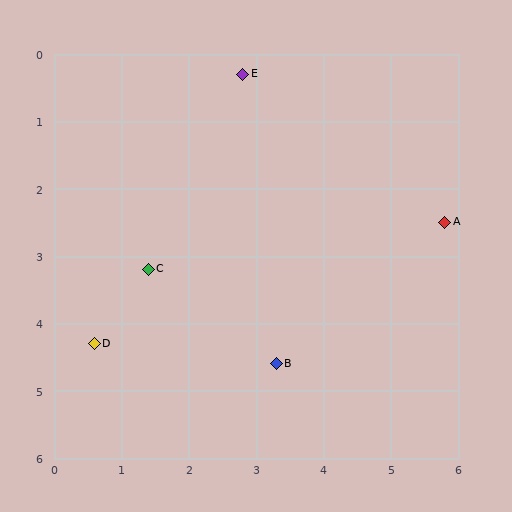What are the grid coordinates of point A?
Point A is at approximately (5.8, 2.5).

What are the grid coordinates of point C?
Point C is at approximately (1.4, 3.2).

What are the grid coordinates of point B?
Point B is at approximately (3.3, 4.6).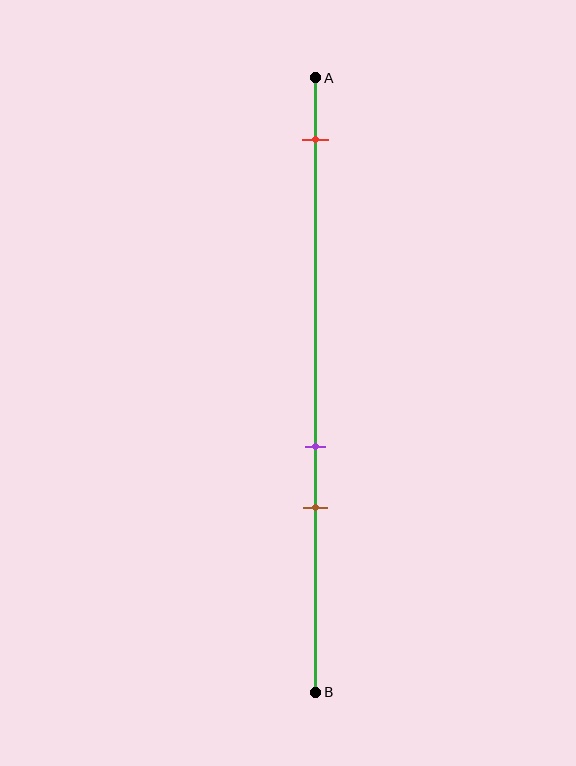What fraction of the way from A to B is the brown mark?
The brown mark is approximately 70% (0.7) of the way from A to B.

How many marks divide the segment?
There are 3 marks dividing the segment.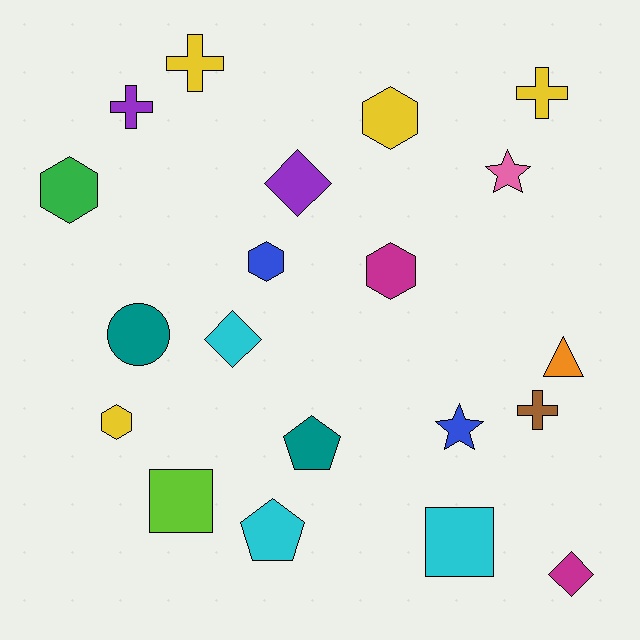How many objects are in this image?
There are 20 objects.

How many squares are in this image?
There are 2 squares.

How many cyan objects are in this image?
There are 3 cyan objects.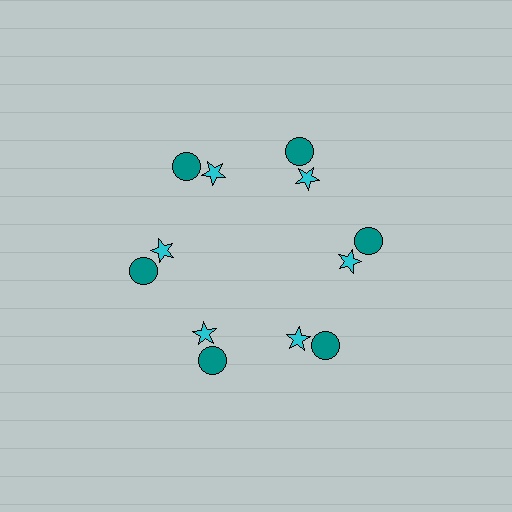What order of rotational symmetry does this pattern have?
This pattern has 6-fold rotational symmetry.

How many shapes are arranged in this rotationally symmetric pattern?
There are 12 shapes, arranged in 6 groups of 2.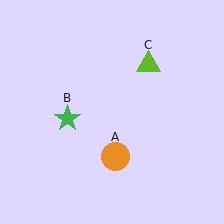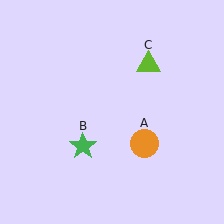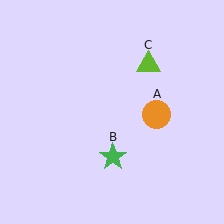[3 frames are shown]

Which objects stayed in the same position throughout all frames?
Lime triangle (object C) remained stationary.